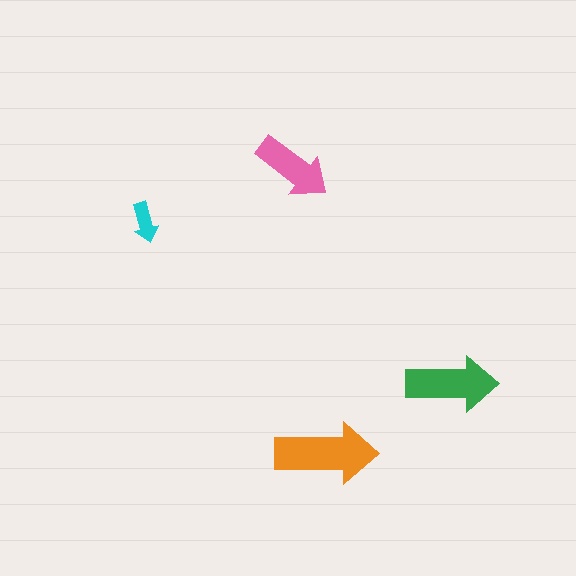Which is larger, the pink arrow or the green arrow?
The green one.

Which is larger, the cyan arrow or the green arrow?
The green one.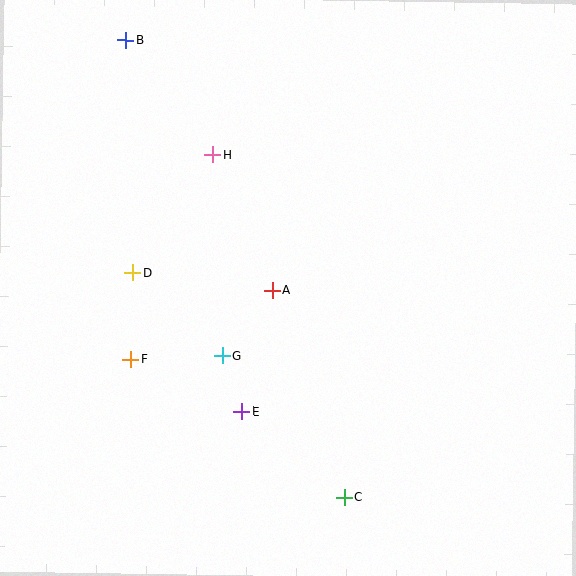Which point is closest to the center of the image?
Point A at (272, 290) is closest to the center.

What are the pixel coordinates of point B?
Point B is at (126, 40).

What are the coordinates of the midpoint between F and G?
The midpoint between F and G is at (177, 357).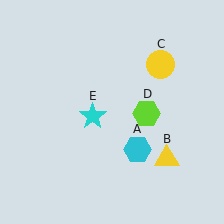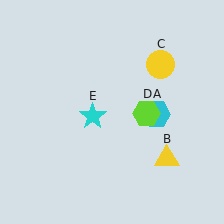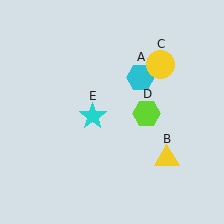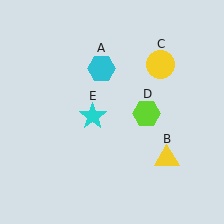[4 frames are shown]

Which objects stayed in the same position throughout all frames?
Yellow triangle (object B) and yellow circle (object C) and lime hexagon (object D) and cyan star (object E) remained stationary.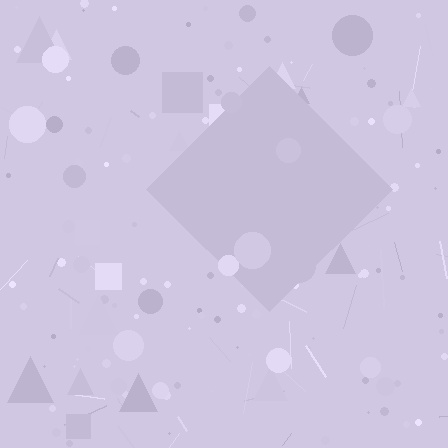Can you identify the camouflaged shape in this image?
The camouflaged shape is a diamond.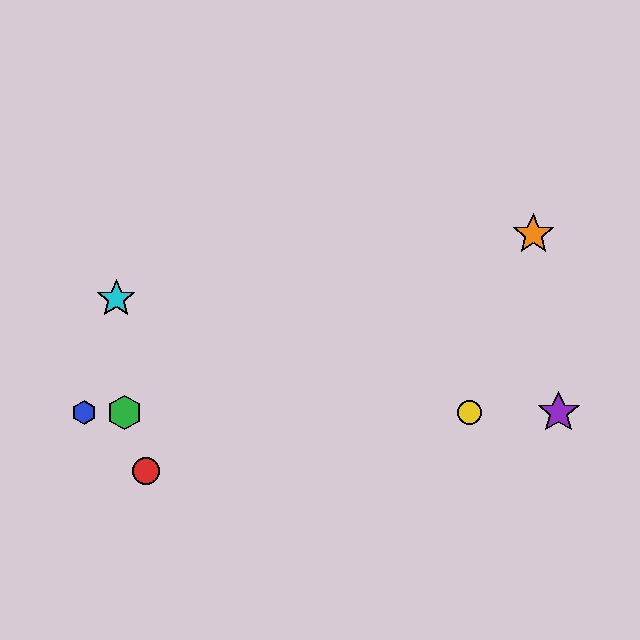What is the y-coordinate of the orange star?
The orange star is at y≈234.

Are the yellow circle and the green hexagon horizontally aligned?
Yes, both are at y≈413.